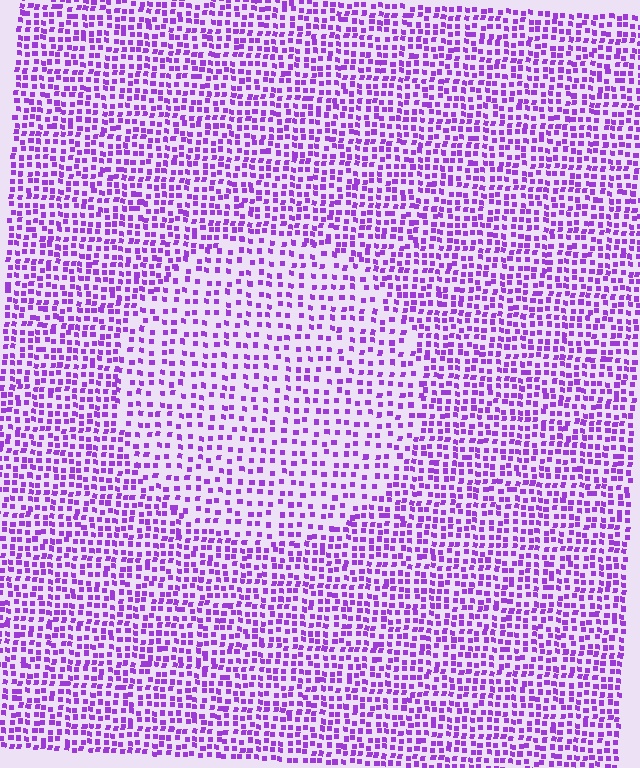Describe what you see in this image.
The image contains small purple elements arranged at two different densities. A circle-shaped region is visible where the elements are less densely packed than the surrounding area.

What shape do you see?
I see a circle.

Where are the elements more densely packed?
The elements are more densely packed outside the circle boundary.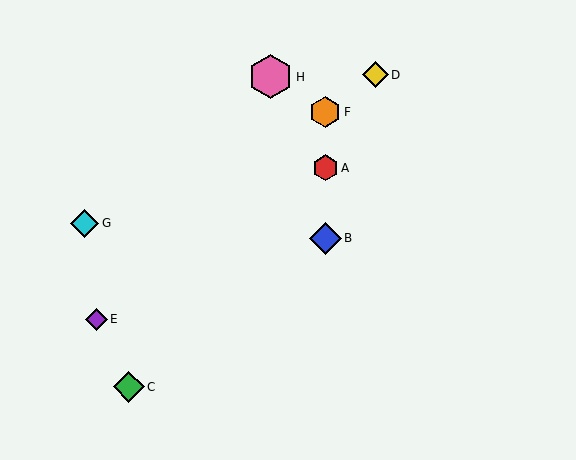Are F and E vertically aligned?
No, F is at x≈325 and E is at x≈96.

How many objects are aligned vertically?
3 objects (A, B, F) are aligned vertically.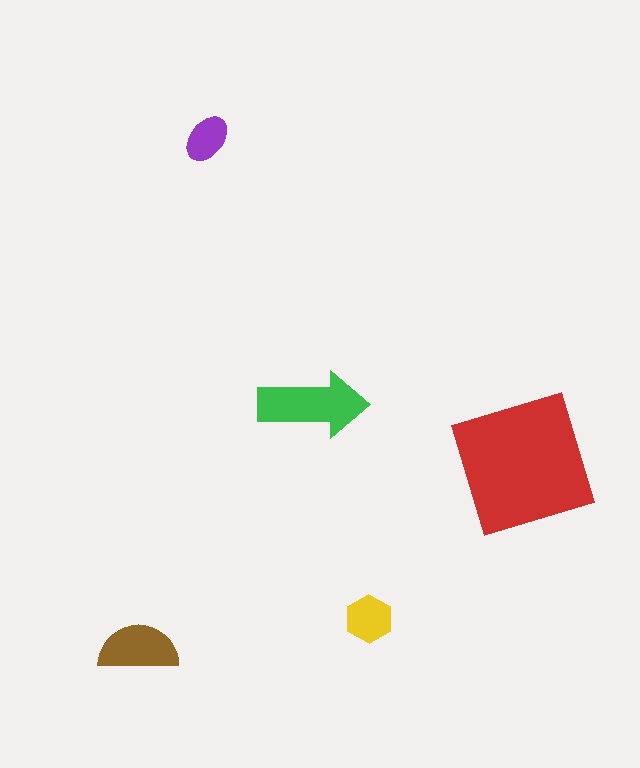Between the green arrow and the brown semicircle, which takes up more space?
The green arrow.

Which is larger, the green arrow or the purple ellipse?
The green arrow.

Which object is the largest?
The red square.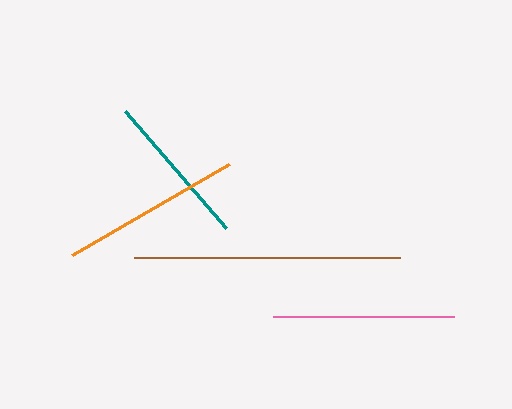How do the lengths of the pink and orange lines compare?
The pink and orange lines are approximately the same length.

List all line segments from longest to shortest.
From longest to shortest: brown, pink, orange, teal.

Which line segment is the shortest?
The teal line is the shortest at approximately 154 pixels.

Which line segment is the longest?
The brown line is the longest at approximately 267 pixels.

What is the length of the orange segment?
The orange segment is approximately 181 pixels long.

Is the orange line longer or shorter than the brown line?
The brown line is longer than the orange line.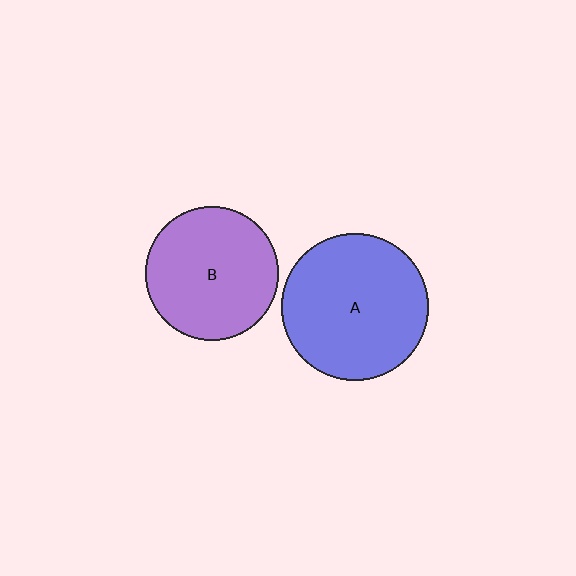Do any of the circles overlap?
No, none of the circles overlap.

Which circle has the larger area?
Circle A (blue).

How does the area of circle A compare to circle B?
Approximately 1.2 times.